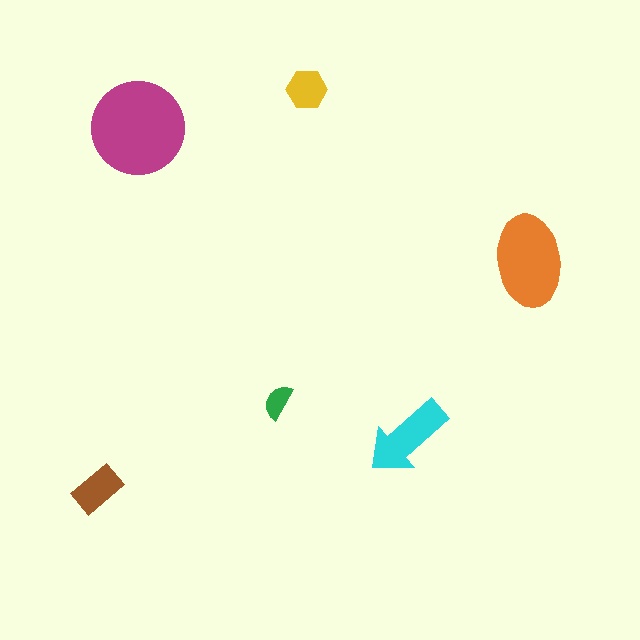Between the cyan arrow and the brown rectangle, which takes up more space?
The cyan arrow.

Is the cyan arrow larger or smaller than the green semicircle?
Larger.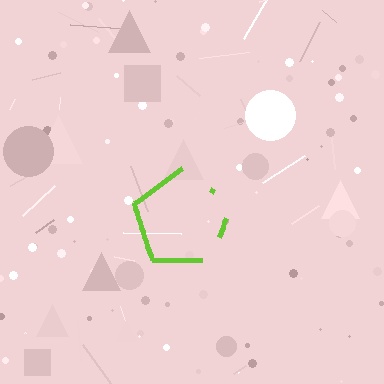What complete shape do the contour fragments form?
The contour fragments form a pentagon.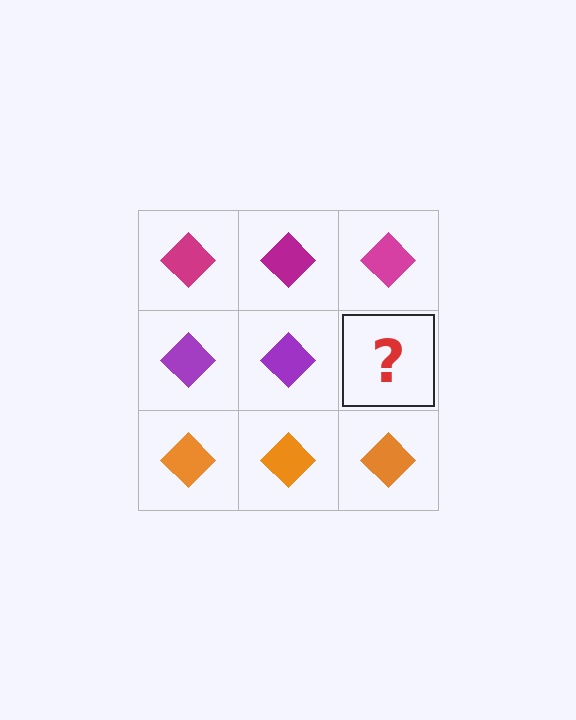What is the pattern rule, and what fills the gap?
The rule is that each row has a consistent color. The gap should be filled with a purple diamond.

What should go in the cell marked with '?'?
The missing cell should contain a purple diamond.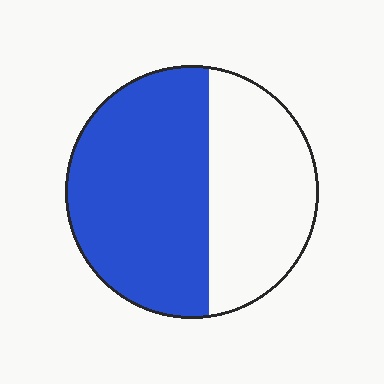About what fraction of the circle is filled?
About three fifths (3/5).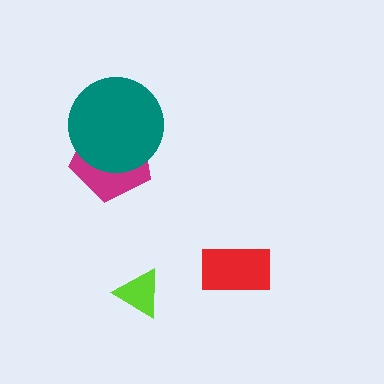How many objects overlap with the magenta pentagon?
1 object overlaps with the magenta pentagon.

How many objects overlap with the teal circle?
1 object overlaps with the teal circle.